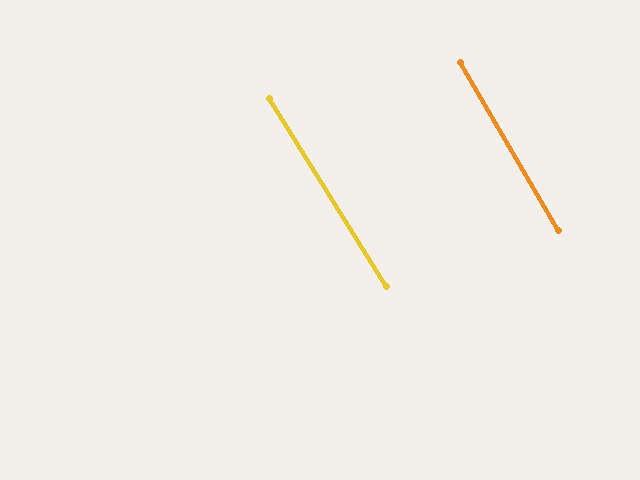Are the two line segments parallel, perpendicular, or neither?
Parallel — their directions differ by only 1.5°.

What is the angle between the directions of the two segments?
Approximately 2 degrees.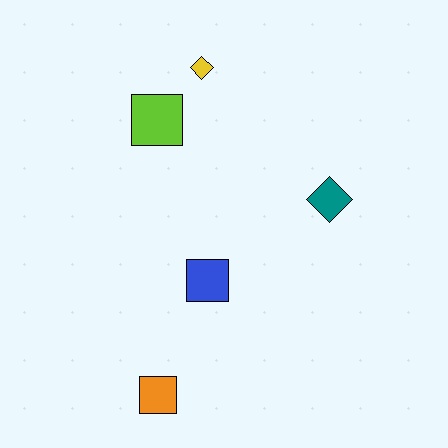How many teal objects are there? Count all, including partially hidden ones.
There is 1 teal object.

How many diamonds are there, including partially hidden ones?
There are 2 diamonds.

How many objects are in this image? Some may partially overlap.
There are 5 objects.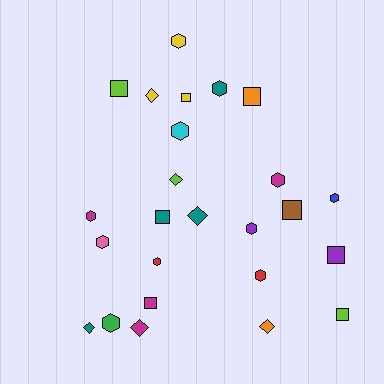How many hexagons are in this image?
There are 11 hexagons.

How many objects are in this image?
There are 25 objects.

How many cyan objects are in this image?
There is 1 cyan object.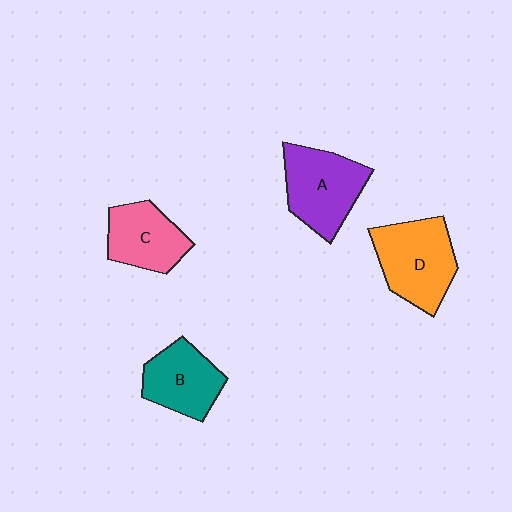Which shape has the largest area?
Shape D (orange).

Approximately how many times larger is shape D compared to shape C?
Approximately 1.3 times.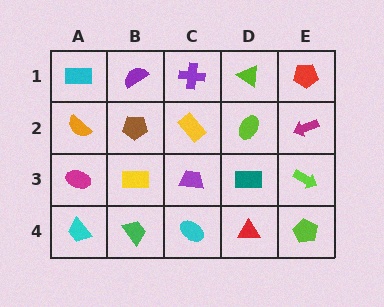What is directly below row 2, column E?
A lime arrow.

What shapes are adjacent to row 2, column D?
A lime triangle (row 1, column D), a teal rectangle (row 3, column D), a yellow rectangle (row 2, column C), a magenta arrow (row 2, column E).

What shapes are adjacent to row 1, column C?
A yellow rectangle (row 2, column C), a purple semicircle (row 1, column B), a lime triangle (row 1, column D).